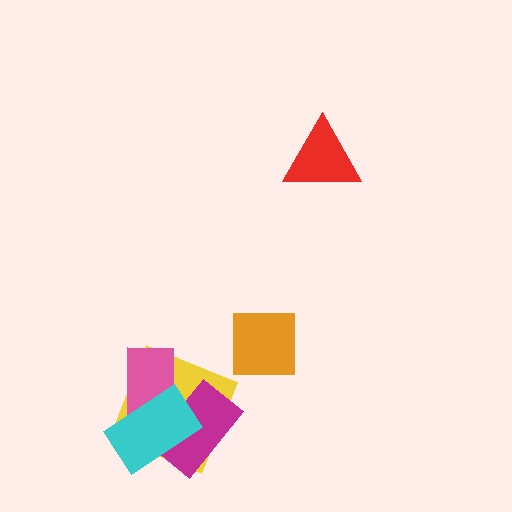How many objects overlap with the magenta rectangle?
3 objects overlap with the magenta rectangle.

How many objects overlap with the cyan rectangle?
3 objects overlap with the cyan rectangle.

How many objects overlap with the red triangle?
0 objects overlap with the red triangle.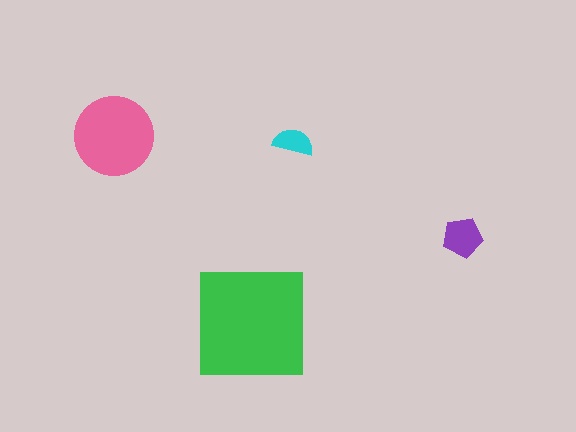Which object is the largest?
The green square.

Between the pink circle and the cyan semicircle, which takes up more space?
The pink circle.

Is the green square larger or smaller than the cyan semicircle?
Larger.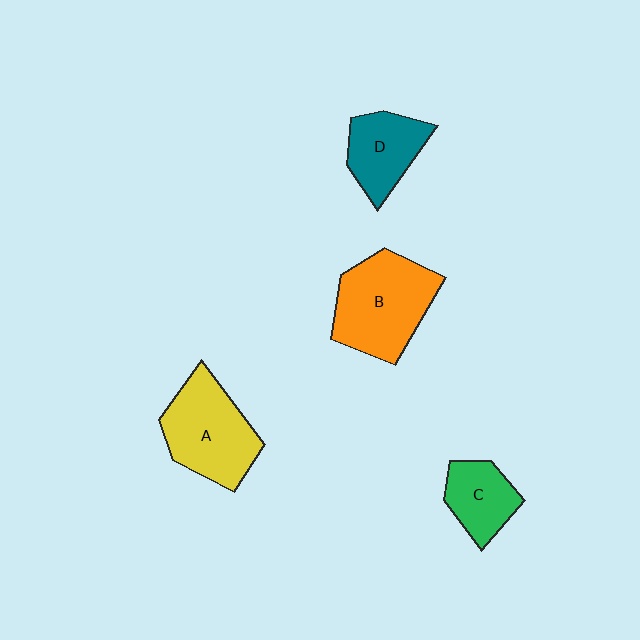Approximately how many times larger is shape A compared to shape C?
Approximately 1.7 times.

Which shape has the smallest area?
Shape C (green).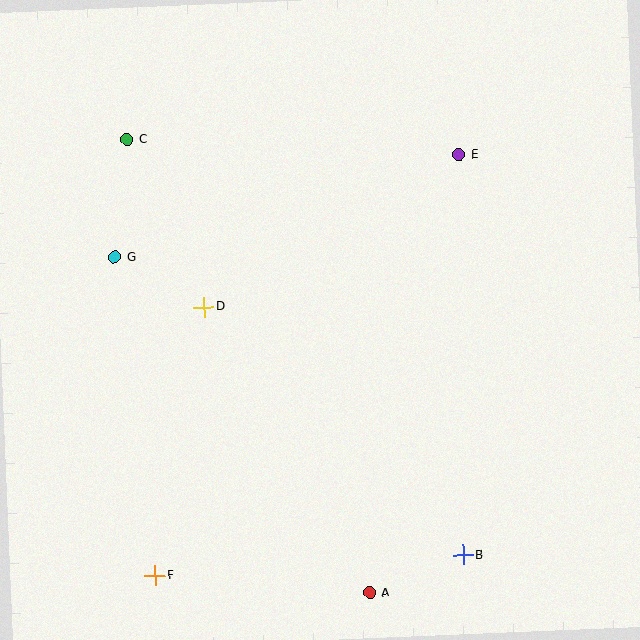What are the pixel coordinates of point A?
Point A is at (370, 593).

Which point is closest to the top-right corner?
Point E is closest to the top-right corner.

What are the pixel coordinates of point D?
Point D is at (204, 307).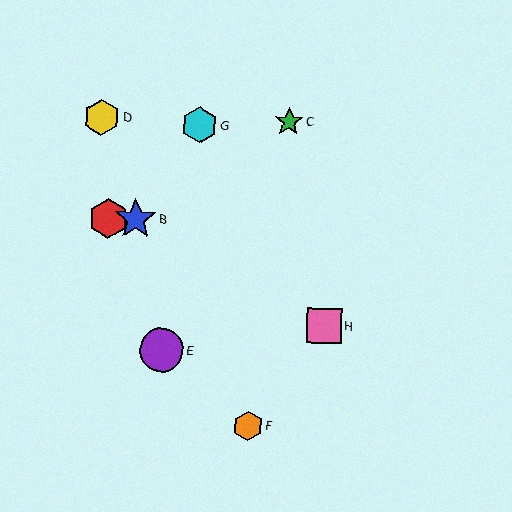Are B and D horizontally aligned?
No, B is at y≈219 and D is at y≈117.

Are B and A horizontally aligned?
Yes, both are at y≈219.